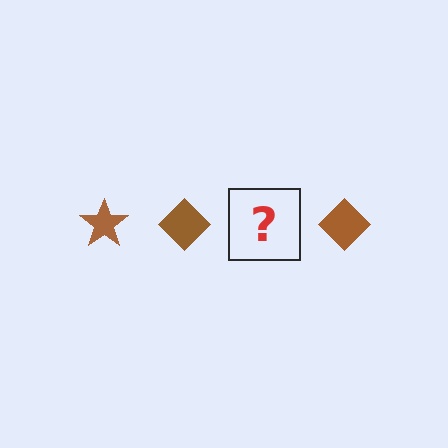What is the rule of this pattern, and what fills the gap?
The rule is that the pattern cycles through star, diamond shapes in brown. The gap should be filled with a brown star.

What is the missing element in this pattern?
The missing element is a brown star.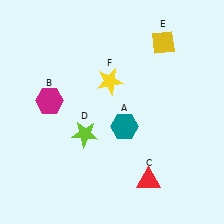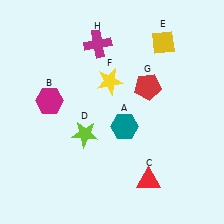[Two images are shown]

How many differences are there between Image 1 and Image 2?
There are 2 differences between the two images.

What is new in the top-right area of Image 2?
A red pentagon (G) was added in the top-right area of Image 2.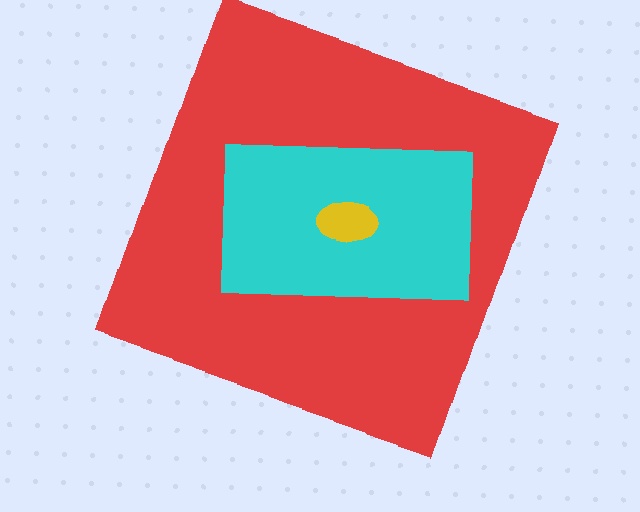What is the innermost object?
The yellow ellipse.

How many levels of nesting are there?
3.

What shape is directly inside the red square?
The cyan rectangle.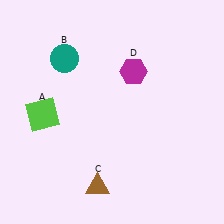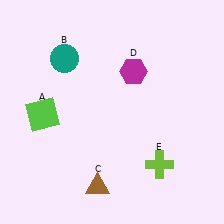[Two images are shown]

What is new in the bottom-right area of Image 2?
A lime cross (E) was added in the bottom-right area of Image 2.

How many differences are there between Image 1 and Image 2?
There is 1 difference between the two images.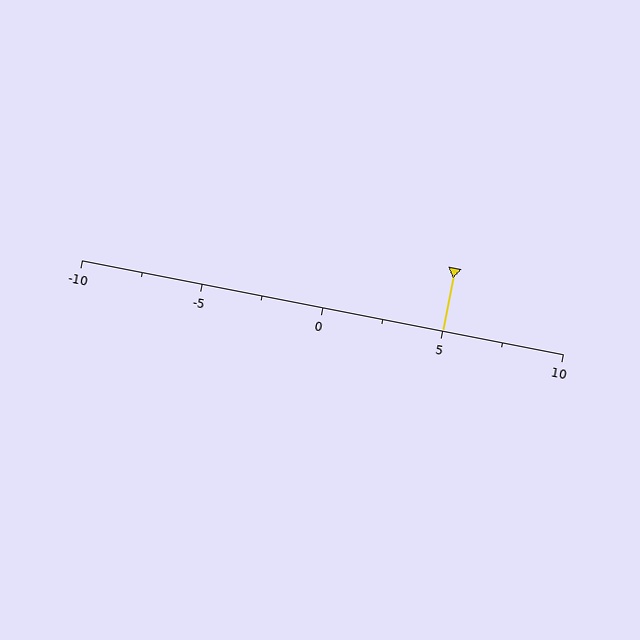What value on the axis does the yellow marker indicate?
The marker indicates approximately 5.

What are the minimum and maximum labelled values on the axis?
The axis runs from -10 to 10.